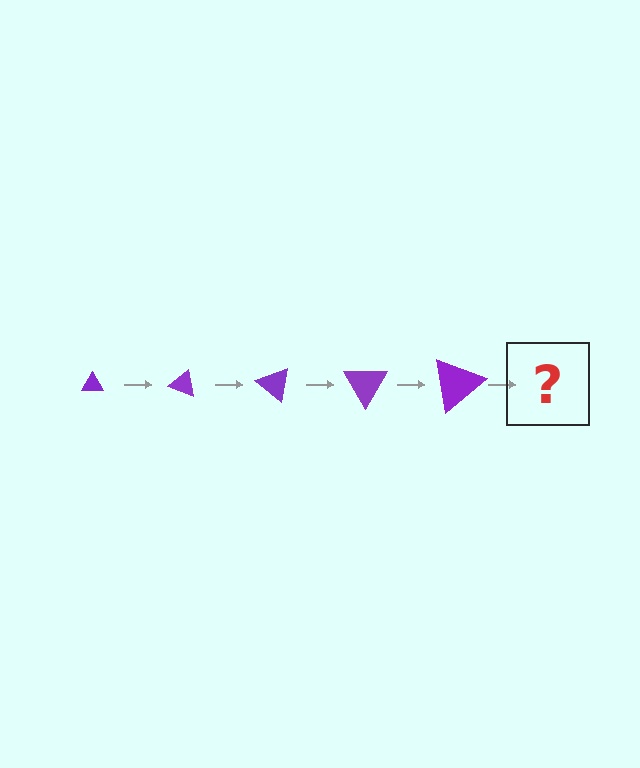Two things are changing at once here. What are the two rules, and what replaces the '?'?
The two rules are that the triangle grows larger each step and it rotates 20 degrees each step. The '?' should be a triangle, larger than the previous one and rotated 100 degrees from the start.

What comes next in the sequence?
The next element should be a triangle, larger than the previous one and rotated 100 degrees from the start.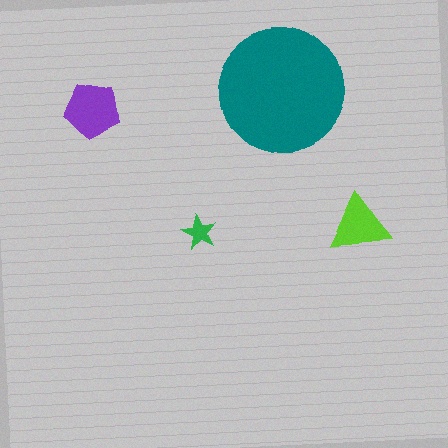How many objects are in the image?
There are 4 objects in the image.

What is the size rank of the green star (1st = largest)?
4th.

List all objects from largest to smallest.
The teal circle, the purple pentagon, the lime triangle, the green star.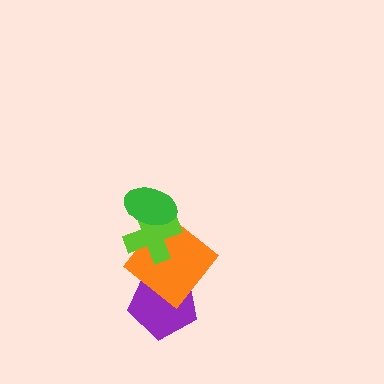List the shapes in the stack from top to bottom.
From top to bottom: the green ellipse, the lime cross, the orange diamond, the purple pentagon.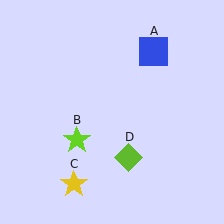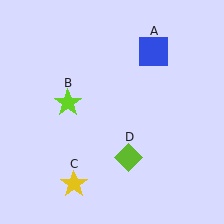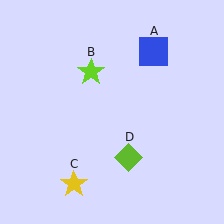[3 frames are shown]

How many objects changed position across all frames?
1 object changed position: lime star (object B).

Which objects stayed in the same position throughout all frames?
Blue square (object A) and yellow star (object C) and lime diamond (object D) remained stationary.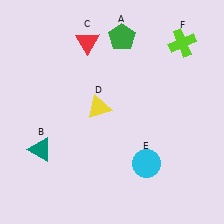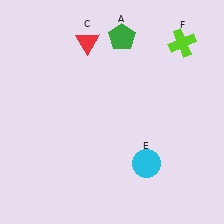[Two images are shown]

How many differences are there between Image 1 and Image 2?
There are 2 differences between the two images.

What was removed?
The yellow triangle (D), the teal triangle (B) were removed in Image 2.